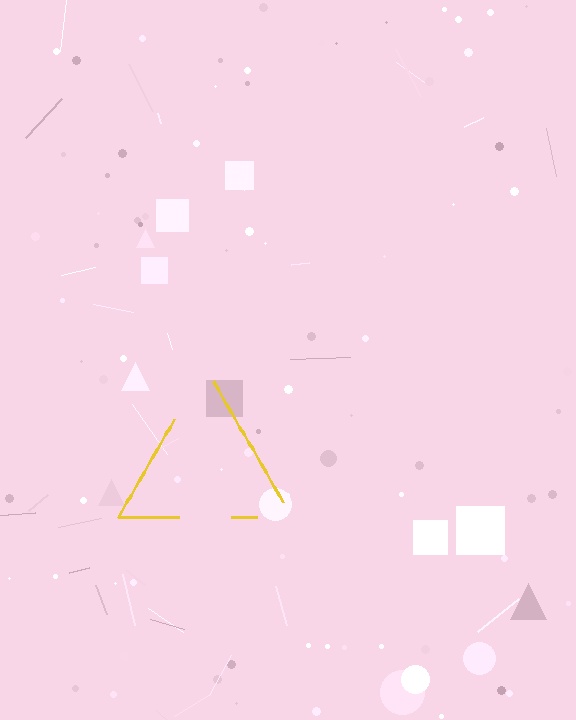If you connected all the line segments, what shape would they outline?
They would outline a triangle.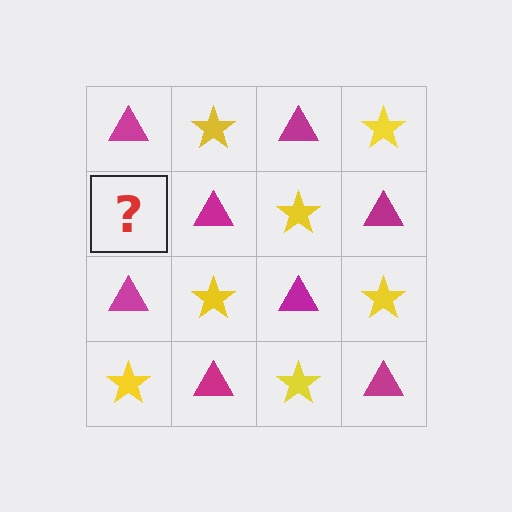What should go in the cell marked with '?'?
The missing cell should contain a yellow star.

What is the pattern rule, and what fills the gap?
The rule is that it alternates magenta triangle and yellow star in a checkerboard pattern. The gap should be filled with a yellow star.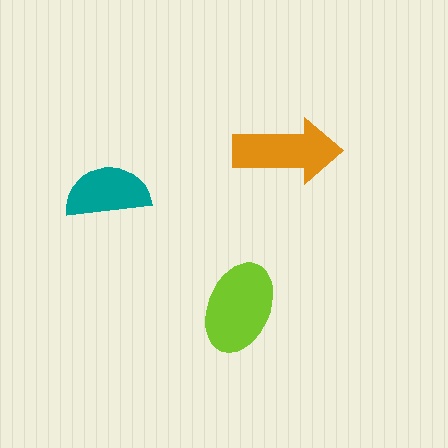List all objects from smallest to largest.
The teal semicircle, the orange arrow, the lime ellipse.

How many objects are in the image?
There are 3 objects in the image.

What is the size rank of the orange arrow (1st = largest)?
2nd.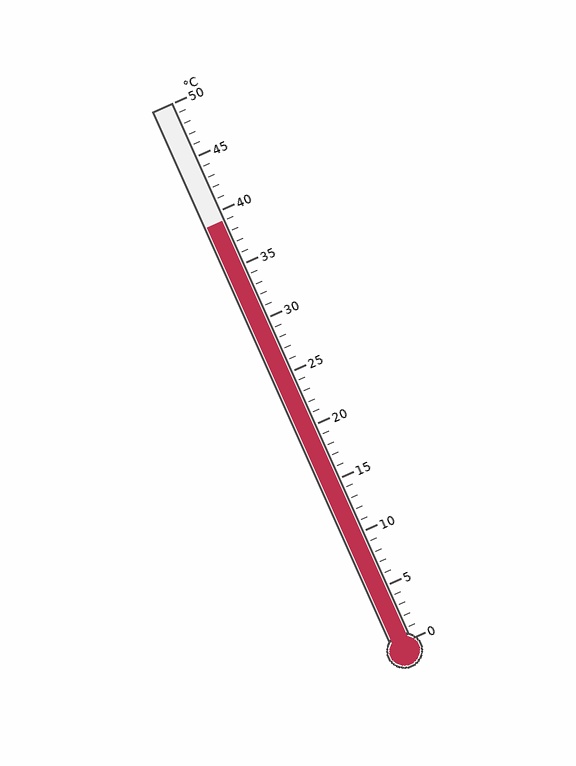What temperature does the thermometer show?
The thermometer shows approximately 39°C.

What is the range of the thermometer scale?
The thermometer scale ranges from 0°C to 50°C.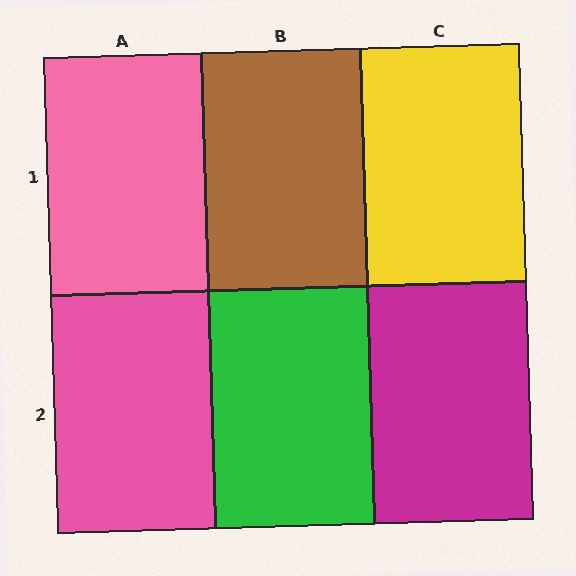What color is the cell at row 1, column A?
Pink.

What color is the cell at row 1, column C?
Yellow.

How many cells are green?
1 cell is green.